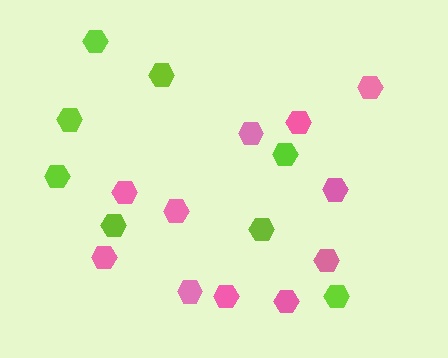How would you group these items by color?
There are 2 groups: one group of pink hexagons (11) and one group of lime hexagons (8).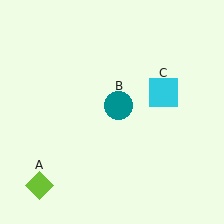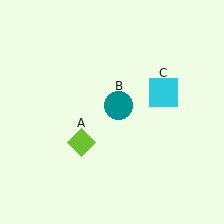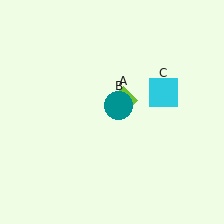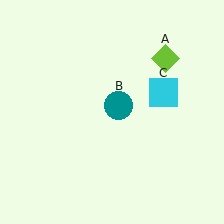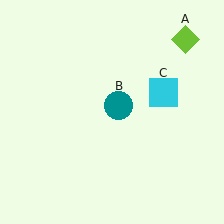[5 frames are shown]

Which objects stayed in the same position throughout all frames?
Teal circle (object B) and cyan square (object C) remained stationary.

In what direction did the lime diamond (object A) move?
The lime diamond (object A) moved up and to the right.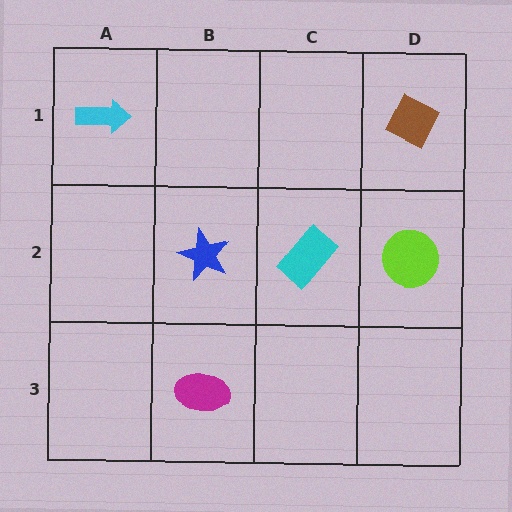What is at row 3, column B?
A magenta ellipse.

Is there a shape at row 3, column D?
No, that cell is empty.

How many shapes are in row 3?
1 shape.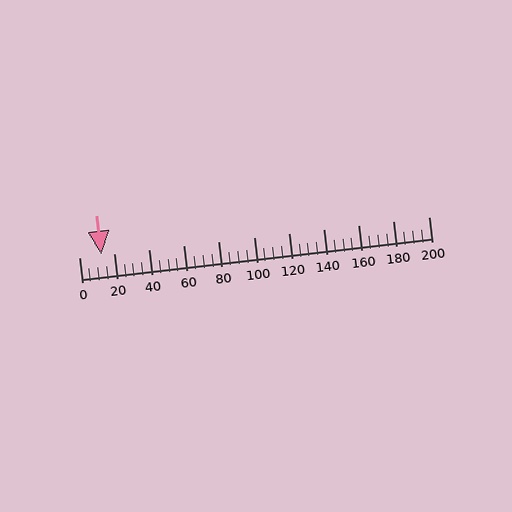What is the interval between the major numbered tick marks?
The major tick marks are spaced 20 units apart.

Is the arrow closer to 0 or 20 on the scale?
The arrow is closer to 20.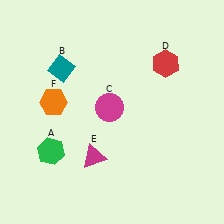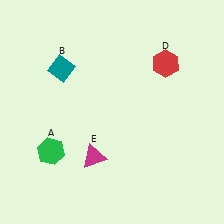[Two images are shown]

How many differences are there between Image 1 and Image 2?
There are 2 differences between the two images.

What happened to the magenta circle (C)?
The magenta circle (C) was removed in Image 2. It was in the top-left area of Image 1.